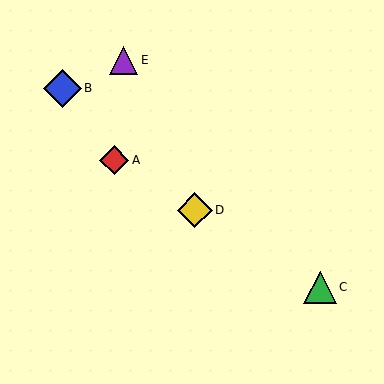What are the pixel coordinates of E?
Object E is at (124, 60).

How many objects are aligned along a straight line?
3 objects (A, C, D) are aligned along a straight line.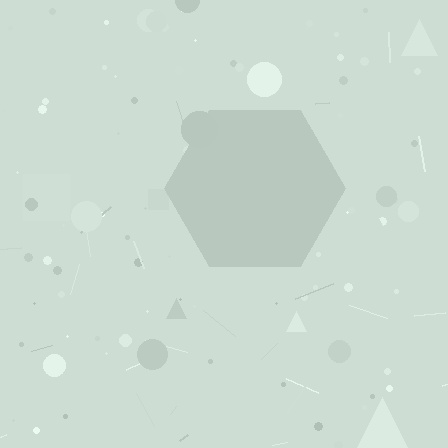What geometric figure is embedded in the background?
A hexagon is embedded in the background.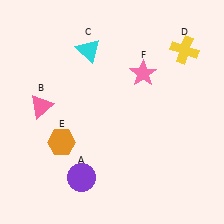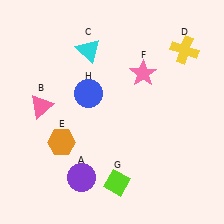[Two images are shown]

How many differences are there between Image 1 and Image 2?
There are 2 differences between the two images.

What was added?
A lime diamond (G), a blue circle (H) were added in Image 2.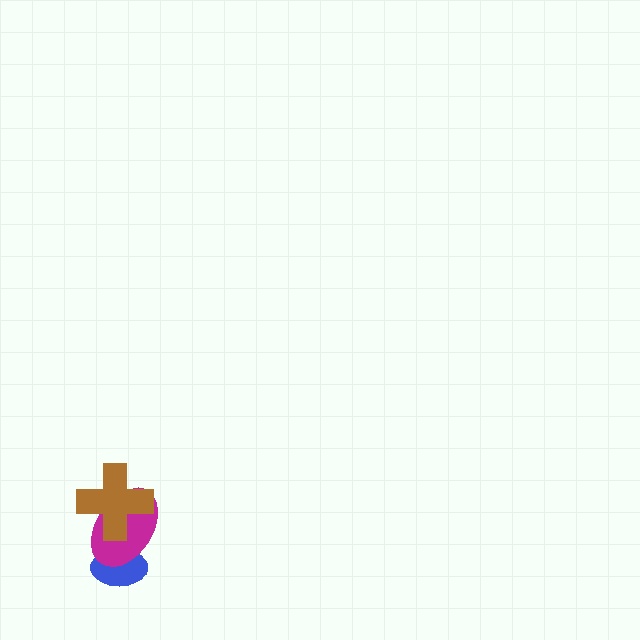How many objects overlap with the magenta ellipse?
2 objects overlap with the magenta ellipse.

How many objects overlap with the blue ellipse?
1 object overlaps with the blue ellipse.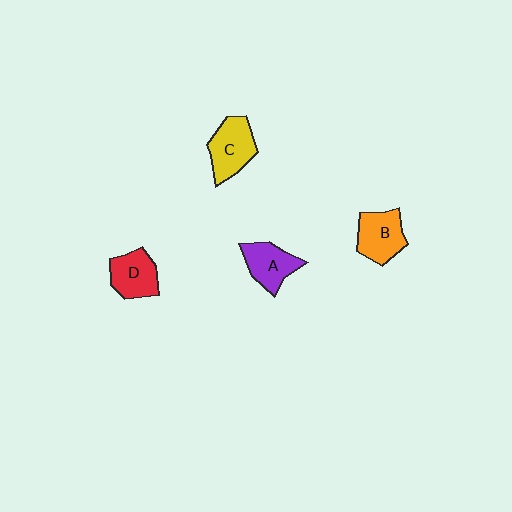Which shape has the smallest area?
Shape A (purple).